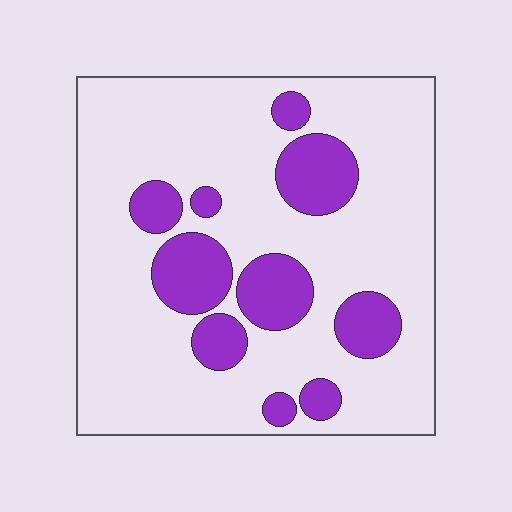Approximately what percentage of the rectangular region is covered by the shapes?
Approximately 20%.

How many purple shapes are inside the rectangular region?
10.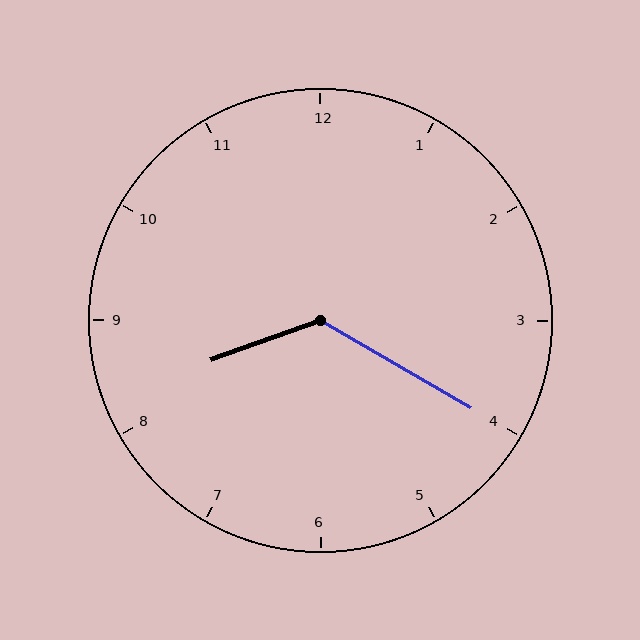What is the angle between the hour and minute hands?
Approximately 130 degrees.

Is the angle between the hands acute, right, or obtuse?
It is obtuse.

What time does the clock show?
8:20.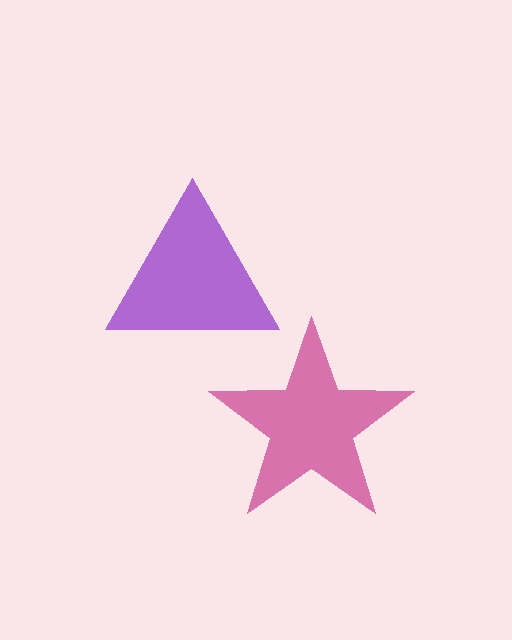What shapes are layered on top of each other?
The layered shapes are: a purple triangle, a magenta star.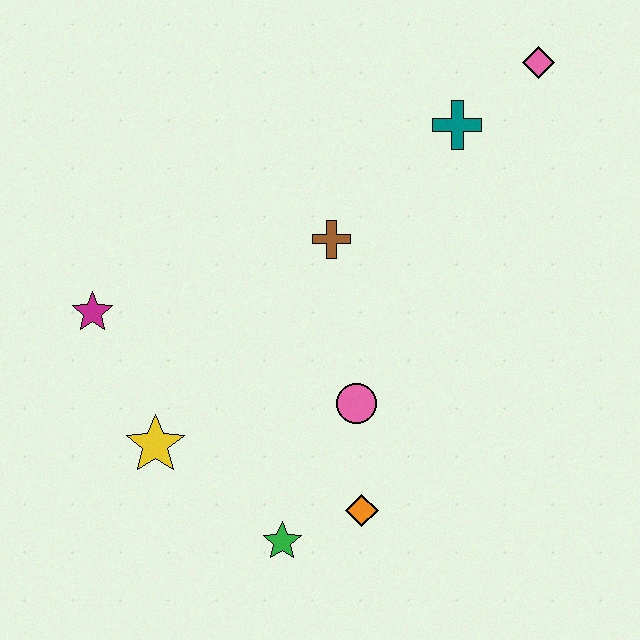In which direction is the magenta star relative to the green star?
The magenta star is above the green star.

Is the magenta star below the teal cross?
Yes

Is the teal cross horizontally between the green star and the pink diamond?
Yes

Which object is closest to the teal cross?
The pink diamond is closest to the teal cross.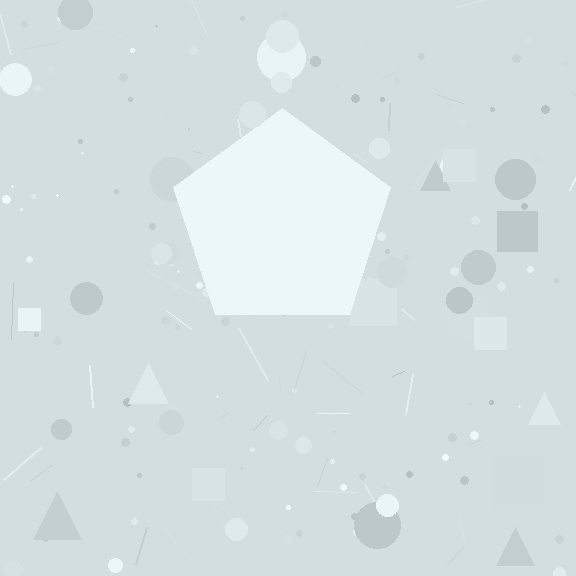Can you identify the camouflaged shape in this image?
The camouflaged shape is a pentagon.